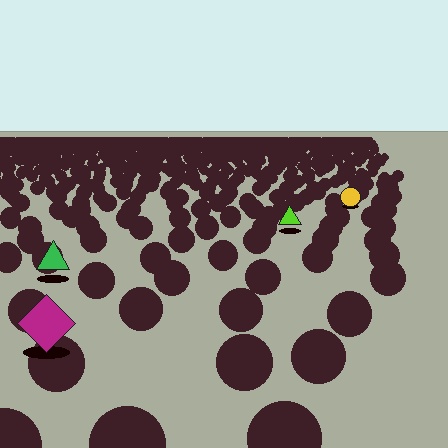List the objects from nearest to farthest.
From nearest to farthest: the magenta diamond, the green triangle, the lime triangle, the yellow circle.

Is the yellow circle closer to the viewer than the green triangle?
No. The green triangle is closer — you can tell from the texture gradient: the ground texture is coarser near it.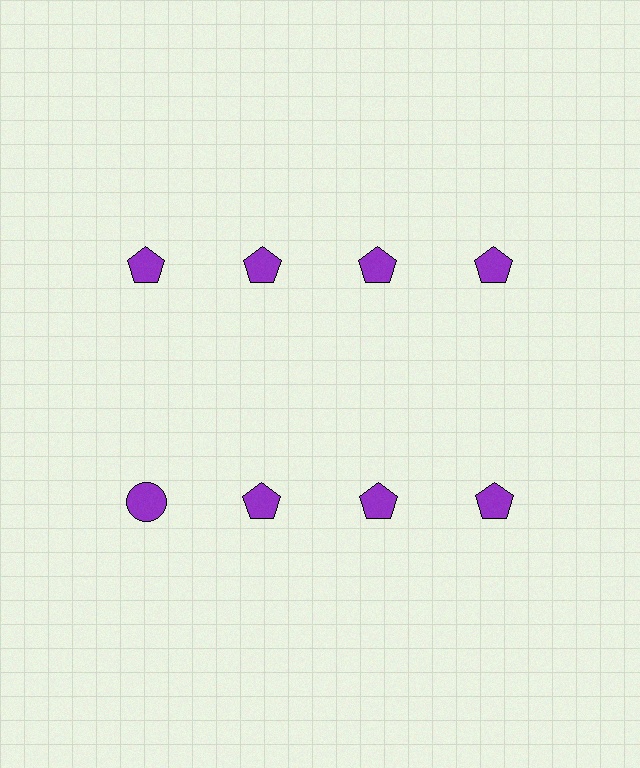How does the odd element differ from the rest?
It has a different shape: circle instead of pentagon.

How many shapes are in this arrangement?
There are 8 shapes arranged in a grid pattern.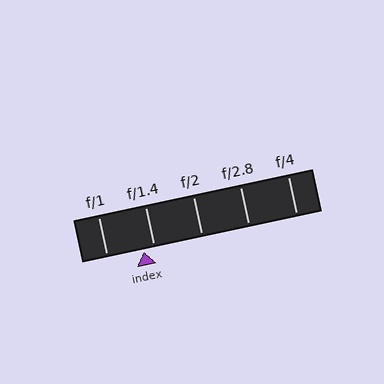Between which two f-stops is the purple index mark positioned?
The index mark is between f/1 and f/1.4.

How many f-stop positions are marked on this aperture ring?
There are 5 f-stop positions marked.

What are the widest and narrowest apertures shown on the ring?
The widest aperture shown is f/1 and the narrowest is f/4.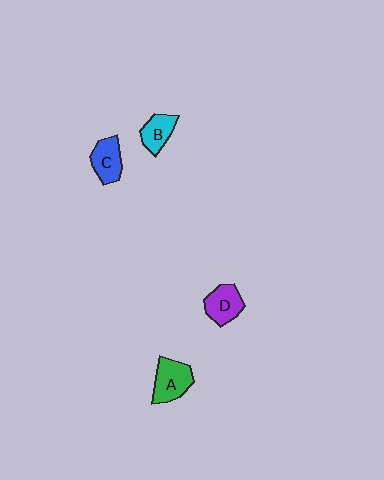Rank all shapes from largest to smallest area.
From largest to smallest: A (green), D (purple), C (blue), B (cyan).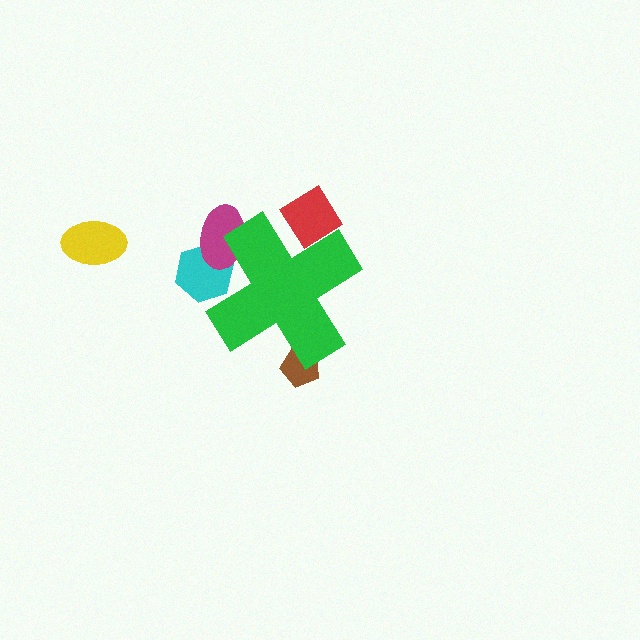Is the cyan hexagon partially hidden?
Yes, the cyan hexagon is partially hidden behind the green cross.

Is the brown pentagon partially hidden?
Yes, the brown pentagon is partially hidden behind the green cross.